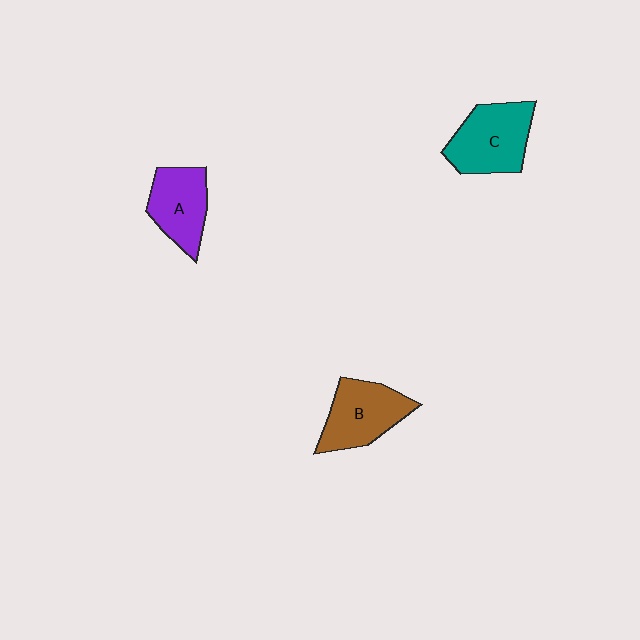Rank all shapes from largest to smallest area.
From largest to smallest: C (teal), B (brown), A (purple).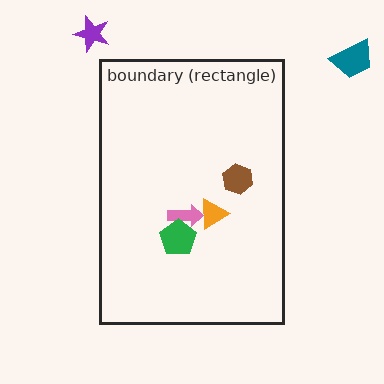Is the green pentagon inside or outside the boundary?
Inside.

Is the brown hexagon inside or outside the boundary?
Inside.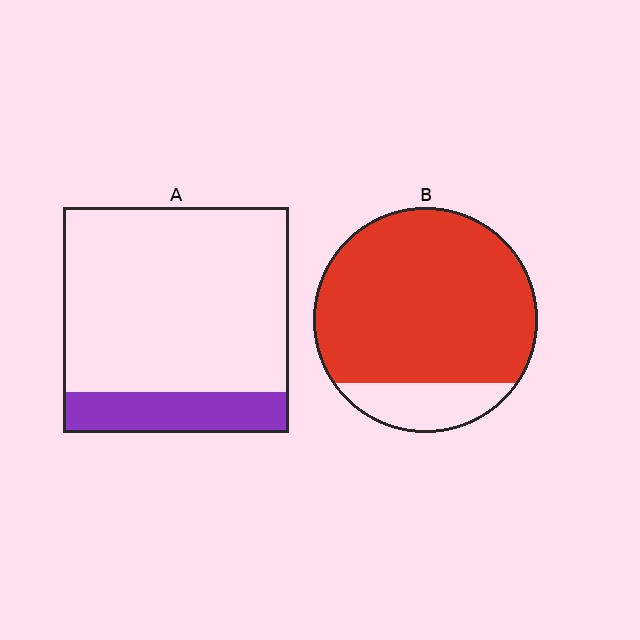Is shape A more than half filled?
No.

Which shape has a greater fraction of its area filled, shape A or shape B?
Shape B.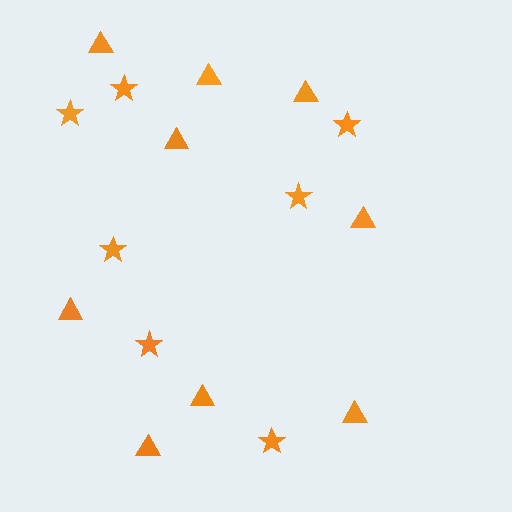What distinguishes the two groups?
There are 2 groups: one group of stars (7) and one group of triangles (9).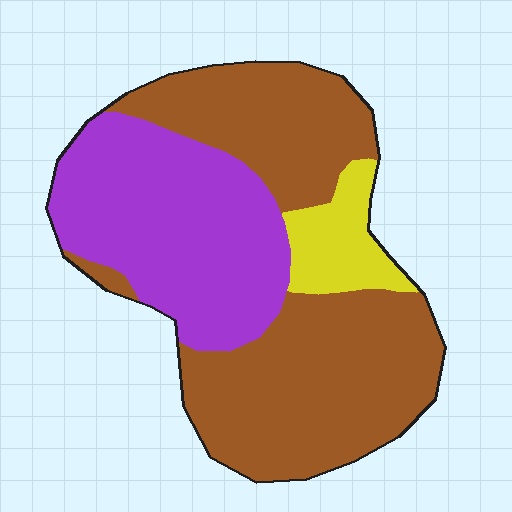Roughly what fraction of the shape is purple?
Purple takes up about one third (1/3) of the shape.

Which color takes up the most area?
Brown, at roughly 55%.